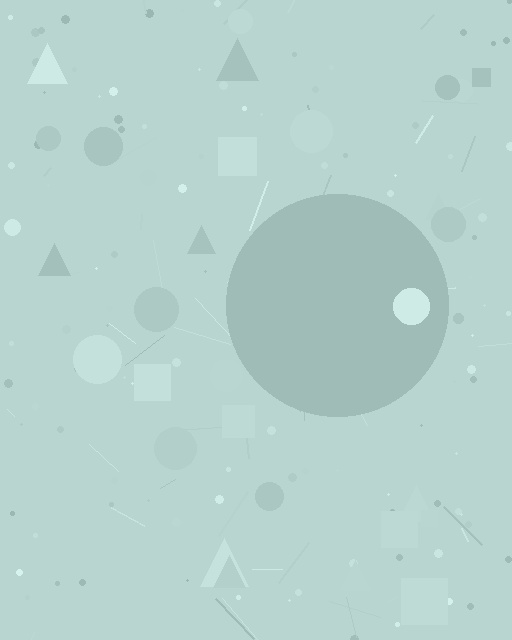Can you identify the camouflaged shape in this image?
The camouflaged shape is a circle.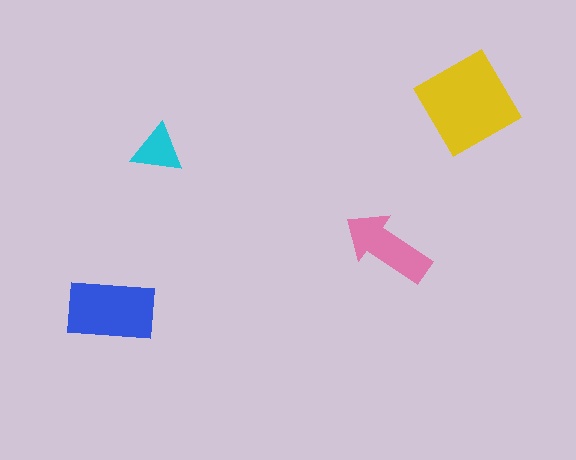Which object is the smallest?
The cyan triangle.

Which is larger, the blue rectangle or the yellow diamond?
The yellow diamond.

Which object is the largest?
The yellow diamond.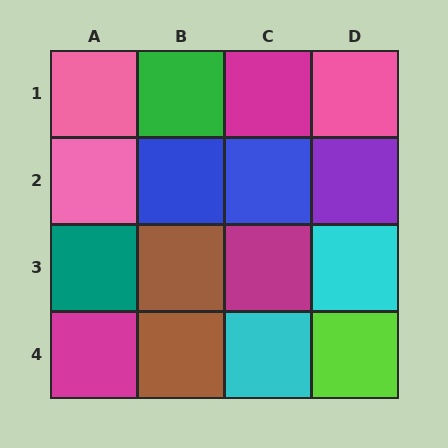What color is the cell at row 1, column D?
Pink.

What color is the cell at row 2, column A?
Pink.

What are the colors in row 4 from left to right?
Magenta, brown, cyan, lime.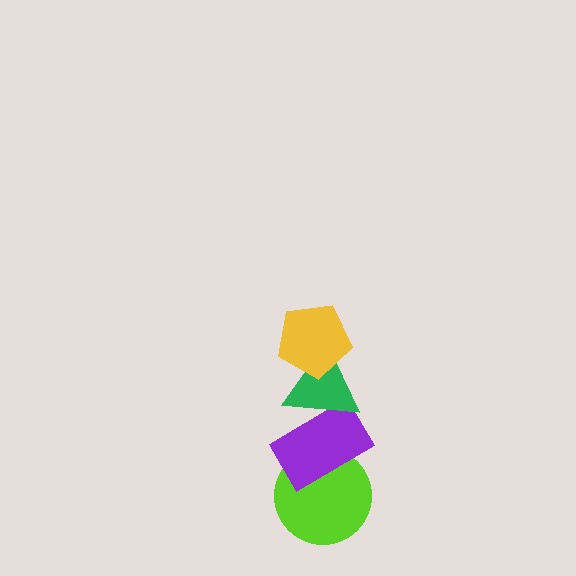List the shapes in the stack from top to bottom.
From top to bottom: the yellow pentagon, the green triangle, the purple rectangle, the lime circle.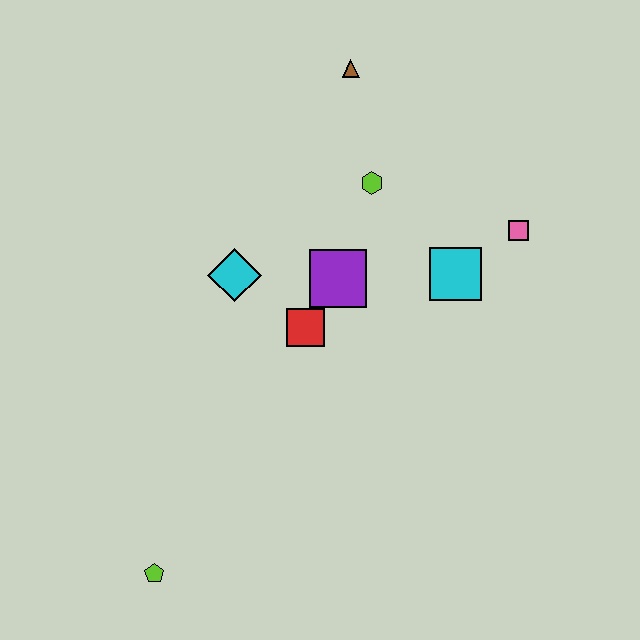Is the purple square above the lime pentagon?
Yes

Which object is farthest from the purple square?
The lime pentagon is farthest from the purple square.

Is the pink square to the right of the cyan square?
Yes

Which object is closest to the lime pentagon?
The red square is closest to the lime pentagon.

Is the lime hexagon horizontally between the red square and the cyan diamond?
No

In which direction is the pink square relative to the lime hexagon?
The pink square is to the right of the lime hexagon.